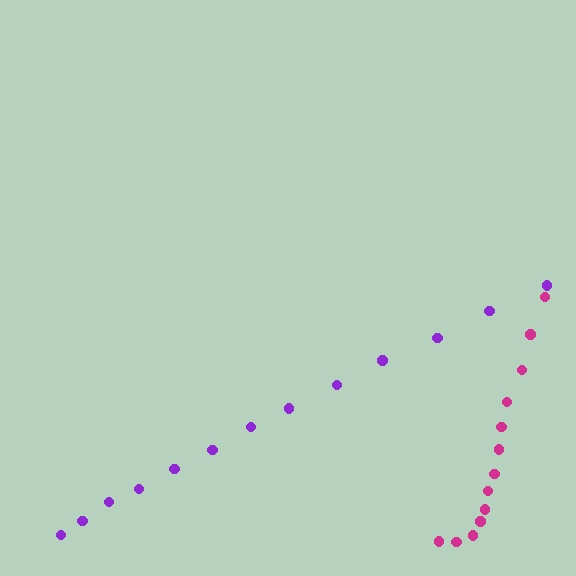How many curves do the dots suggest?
There are 2 distinct paths.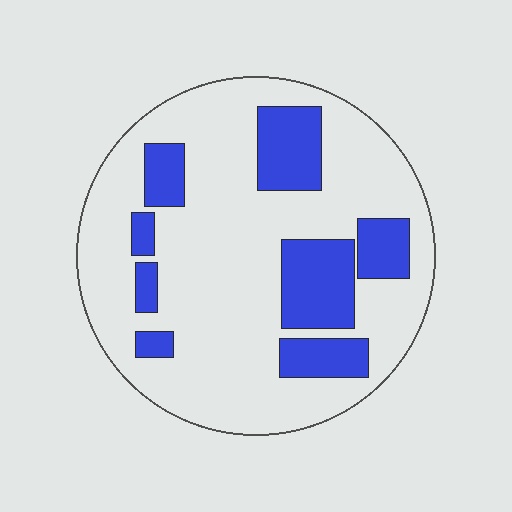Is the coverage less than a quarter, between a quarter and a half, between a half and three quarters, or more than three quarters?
Less than a quarter.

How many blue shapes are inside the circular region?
8.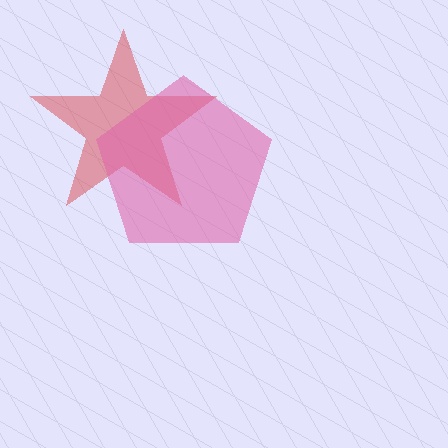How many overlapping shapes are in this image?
There are 2 overlapping shapes in the image.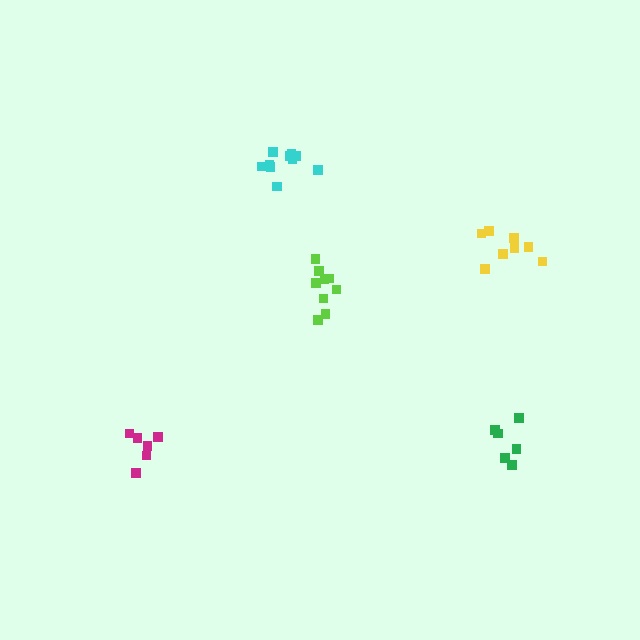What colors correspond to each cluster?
The clusters are colored: yellow, green, magenta, cyan, lime.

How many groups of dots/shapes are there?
There are 5 groups.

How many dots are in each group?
Group 1: 8 dots, Group 2: 6 dots, Group 3: 6 dots, Group 4: 10 dots, Group 5: 9 dots (39 total).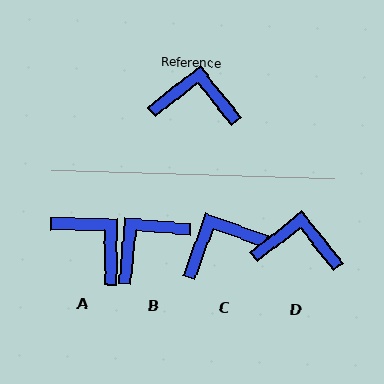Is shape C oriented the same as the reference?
No, it is off by about 31 degrees.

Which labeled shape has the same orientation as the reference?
D.